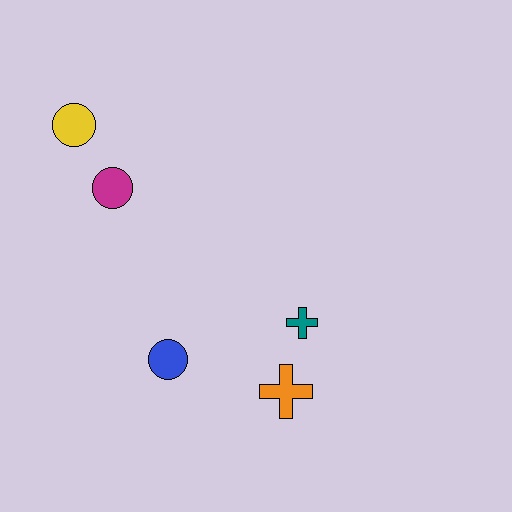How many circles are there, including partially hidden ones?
There are 3 circles.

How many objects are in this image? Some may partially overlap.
There are 5 objects.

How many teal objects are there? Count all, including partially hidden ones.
There is 1 teal object.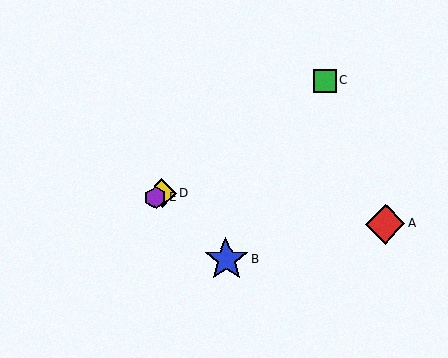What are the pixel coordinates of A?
Object A is at (385, 224).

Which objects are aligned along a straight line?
Objects C, D, E are aligned along a straight line.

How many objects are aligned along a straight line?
3 objects (C, D, E) are aligned along a straight line.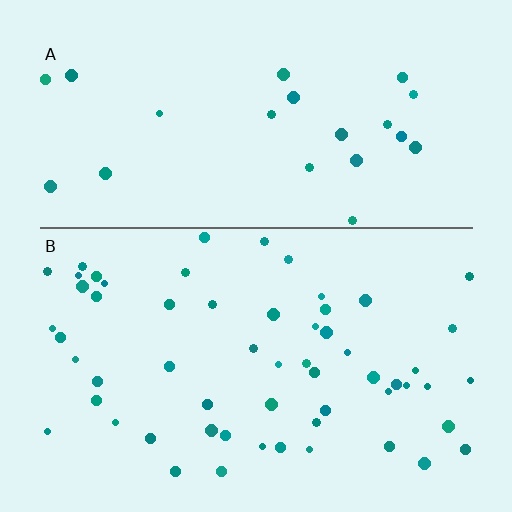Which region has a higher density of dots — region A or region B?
B (the bottom).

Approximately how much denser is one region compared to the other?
Approximately 2.6× — region B over region A.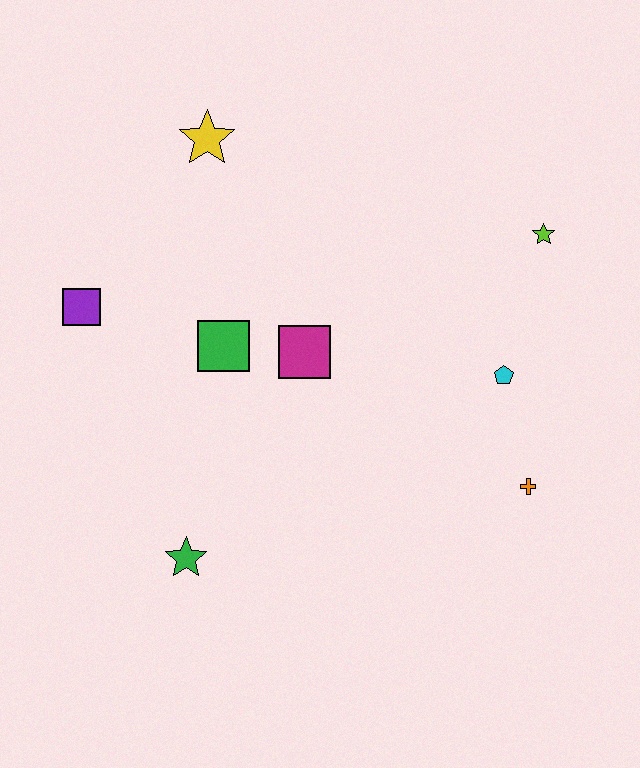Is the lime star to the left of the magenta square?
No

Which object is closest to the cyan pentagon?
The orange cross is closest to the cyan pentagon.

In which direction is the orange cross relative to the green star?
The orange cross is to the right of the green star.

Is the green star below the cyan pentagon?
Yes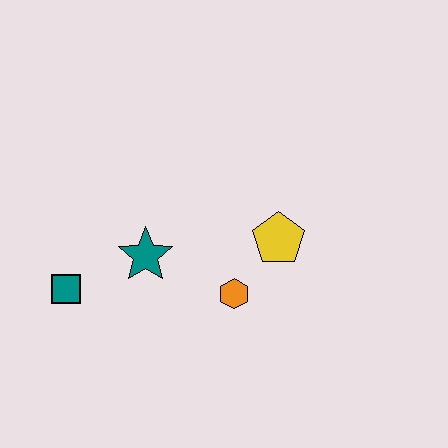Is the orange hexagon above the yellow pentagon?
No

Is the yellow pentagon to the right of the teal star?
Yes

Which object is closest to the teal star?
The teal square is closest to the teal star.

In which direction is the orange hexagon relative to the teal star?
The orange hexagon is to the right of the teal star.